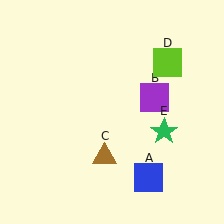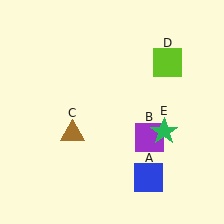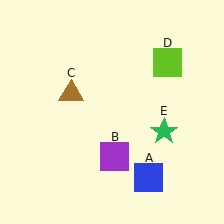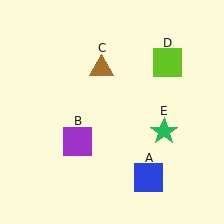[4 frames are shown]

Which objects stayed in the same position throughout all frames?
Blue square (object A) and lime square (object D) and green star (object E) remained stationary.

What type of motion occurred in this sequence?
The purple square (object B), brown triangle (object C) rotated clockwise around the center of the scene.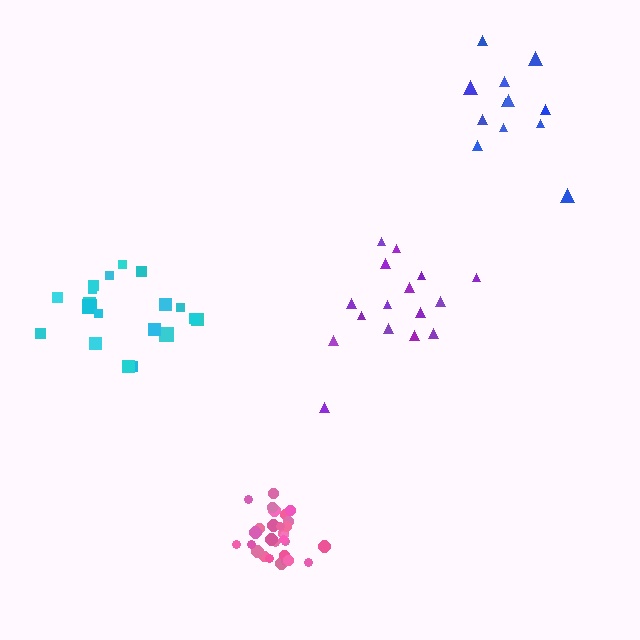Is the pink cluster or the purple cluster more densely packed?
Pink.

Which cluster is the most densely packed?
Pink.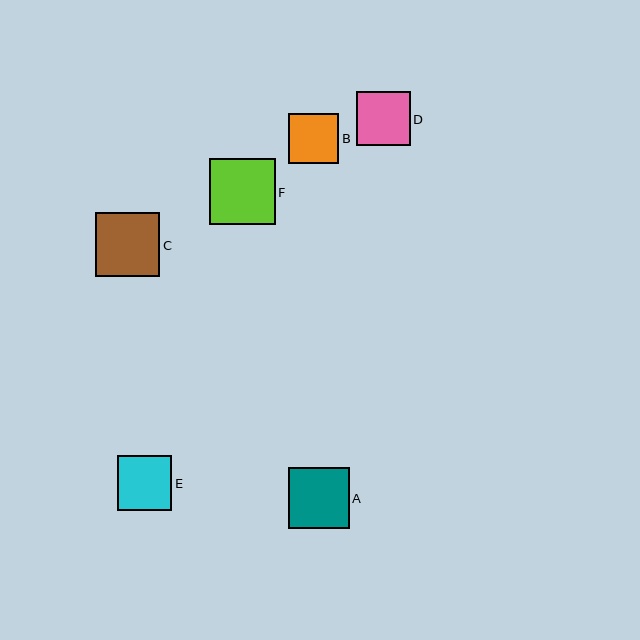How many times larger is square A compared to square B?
Square A is approximately 1.2 times the size of square B.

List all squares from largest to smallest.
From largest to smallest: F, C, A, E, D, B.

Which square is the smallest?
Square B is the smallest with a size of approximately 50 pixels.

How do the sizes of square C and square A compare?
Square C and square A are approximately the same size.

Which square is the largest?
Square F is the largest with a size of approximately 65 pixels.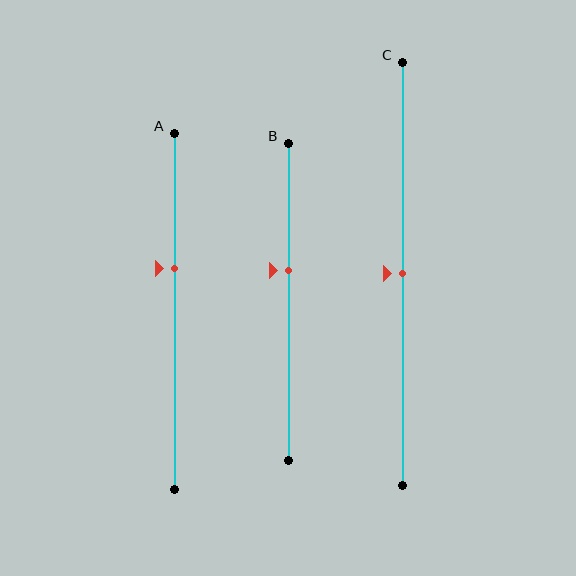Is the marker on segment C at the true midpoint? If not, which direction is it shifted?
Yes, the marker on segment C is at the true midpoint.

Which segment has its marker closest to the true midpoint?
Segment C has its marker closest to the true midpoint.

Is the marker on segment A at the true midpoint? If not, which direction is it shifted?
No, the marker on segment A is shifted upward by about 12% of the segment length.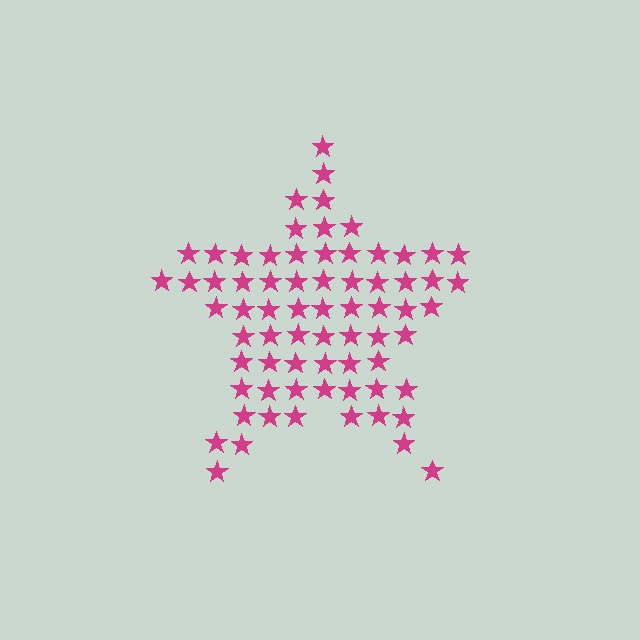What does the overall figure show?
The overall figure shows a star.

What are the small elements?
The small elements are stars.